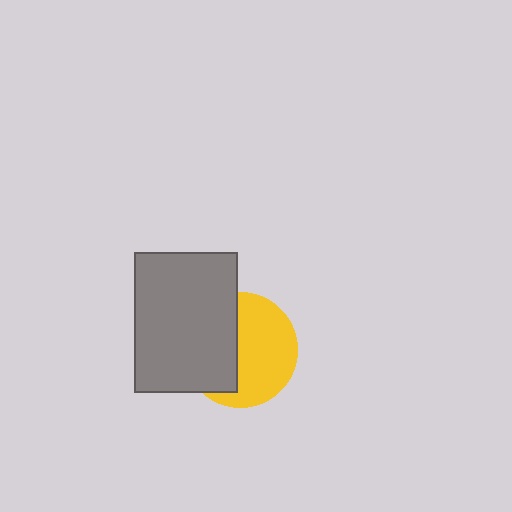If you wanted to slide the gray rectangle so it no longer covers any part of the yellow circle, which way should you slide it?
Slide it left — that is the most direct way to separate the two shapes.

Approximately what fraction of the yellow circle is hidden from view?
Roughly 43% of the yellow circle is hidden behind the gray rectangle.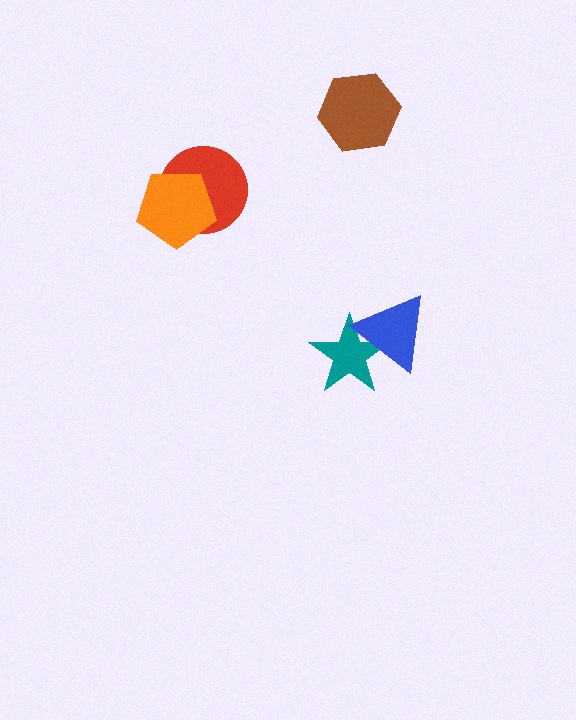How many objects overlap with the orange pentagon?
1 object overlaps with the orange pentagon.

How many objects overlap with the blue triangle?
1 object overlaps with the blue triangle.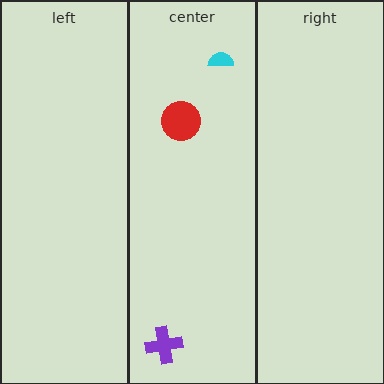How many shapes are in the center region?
3.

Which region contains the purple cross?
The center region.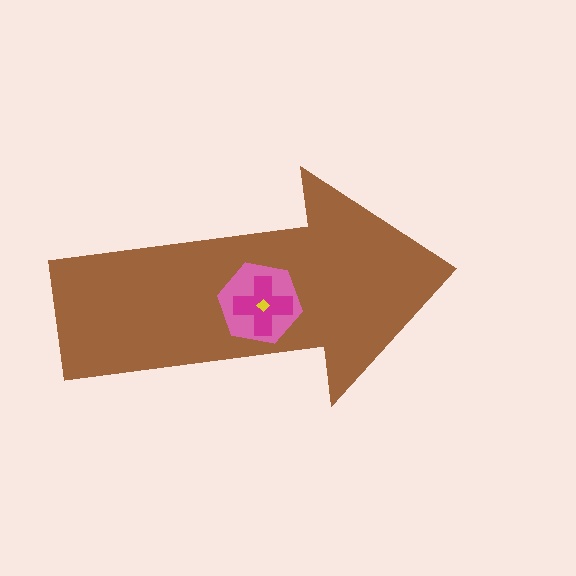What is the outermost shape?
The brown arrow.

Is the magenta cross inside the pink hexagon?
Yes.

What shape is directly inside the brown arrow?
The pink hexagon.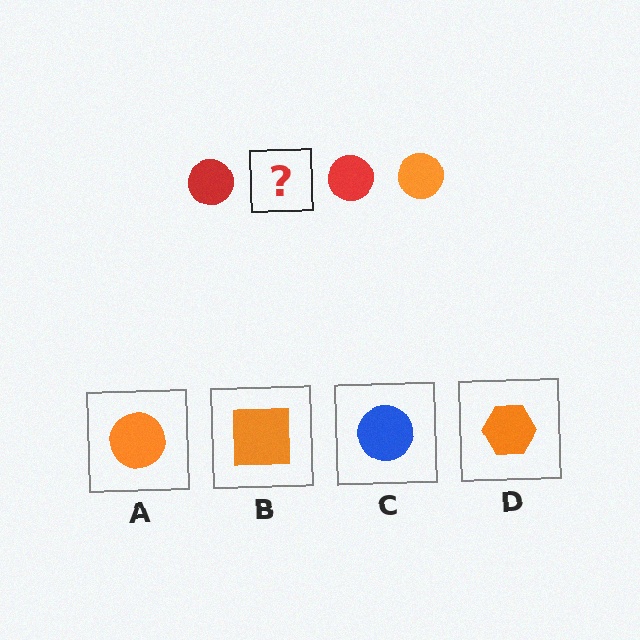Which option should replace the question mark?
Option A.